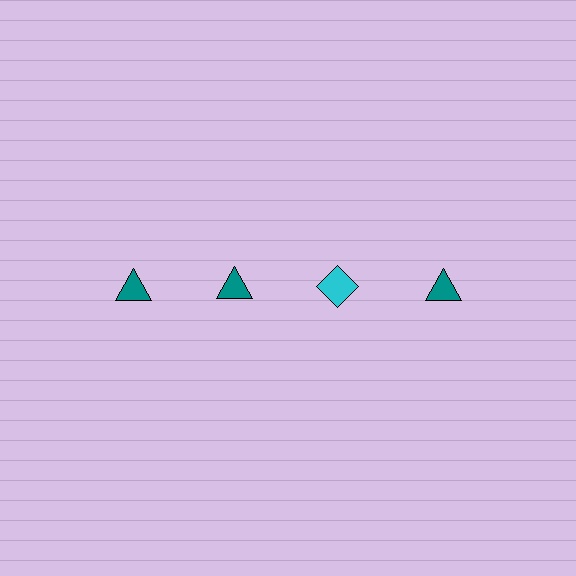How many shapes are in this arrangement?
There are 4 shapes arranged in a grid pattern.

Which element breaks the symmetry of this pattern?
The cyan diamond in the top row, center column breaks the symmetry. All other shapes are teal triangles.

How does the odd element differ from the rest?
It differs in both color (cyan instead of teal) and shape (diamond instead of triangle).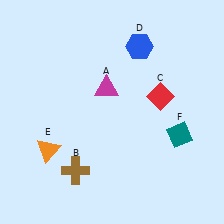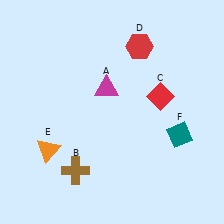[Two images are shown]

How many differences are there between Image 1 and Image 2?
There is 1 difference between the two images.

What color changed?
The hexagon (D) changed from blue in Image 1 to red in Image 2.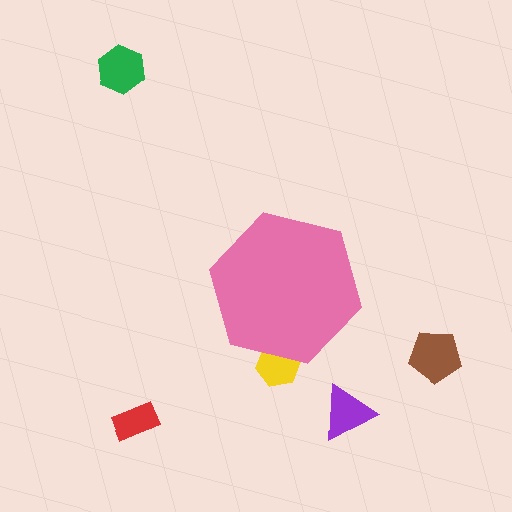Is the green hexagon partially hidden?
No, the green hexagon is fully visible.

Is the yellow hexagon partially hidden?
Yes, the yellow hexagon is partially hidden behind the pink hexagon.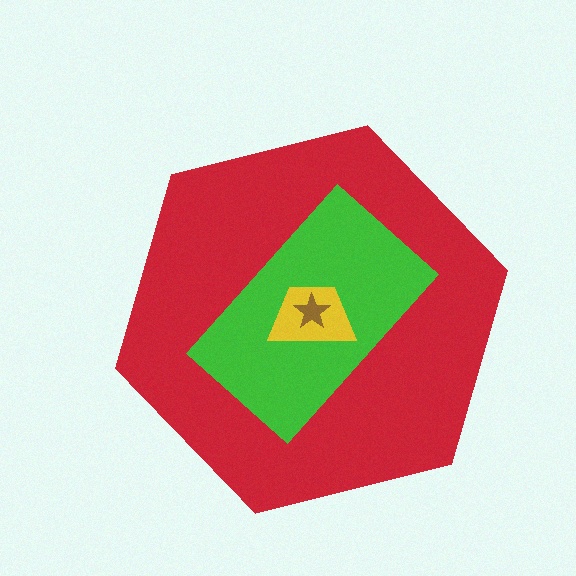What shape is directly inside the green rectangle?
The yellow trapezoid.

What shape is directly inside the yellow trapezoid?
The brown star.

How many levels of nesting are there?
4.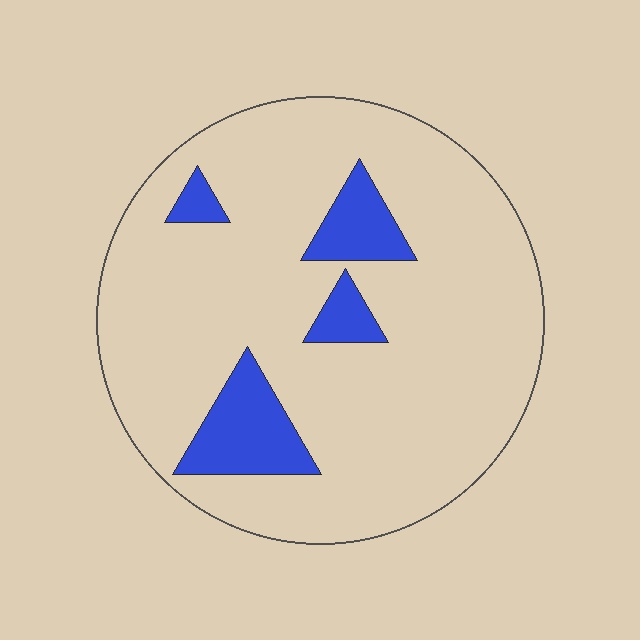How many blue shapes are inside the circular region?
4.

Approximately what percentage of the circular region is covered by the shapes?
Approximately 15%.